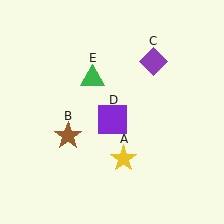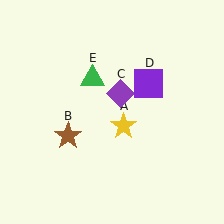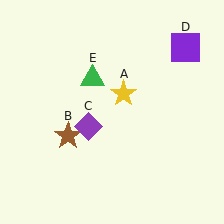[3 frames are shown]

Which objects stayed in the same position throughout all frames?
Brown star (object B) and green triangle (object E) remained stationary.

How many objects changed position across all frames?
3 objects changed position: yellow star (object A), purple diamond (object C), purple square (object D).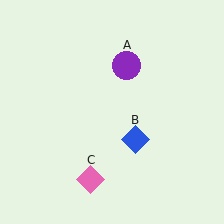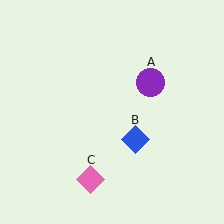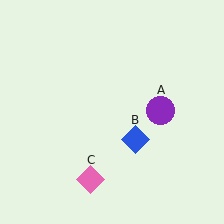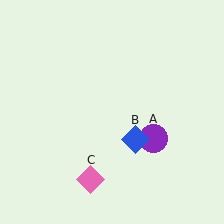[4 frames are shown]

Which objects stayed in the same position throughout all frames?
Blue diamond (object B) and pink diamond (object C) remained stationary.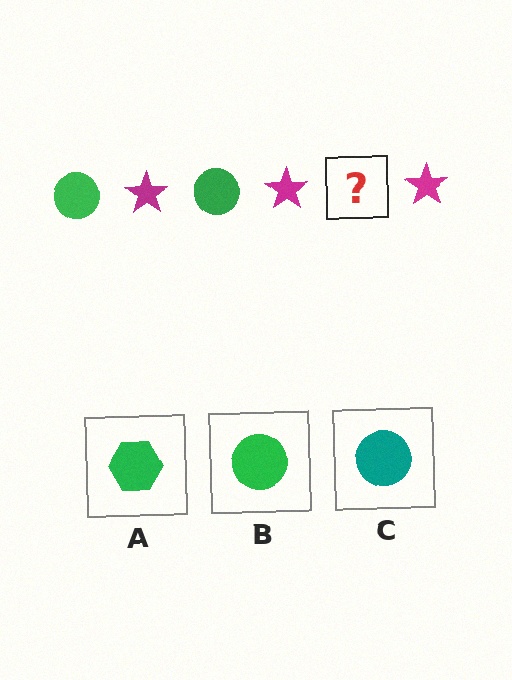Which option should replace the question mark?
Option B.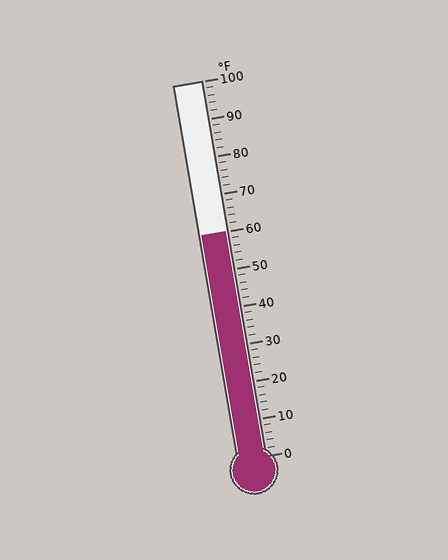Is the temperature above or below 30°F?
The temperature is above 30°F.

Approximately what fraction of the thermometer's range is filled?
The thermometer is filled to approximately 60% of its range.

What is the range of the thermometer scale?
The thermometer scale ranges from 0°F to 100°F.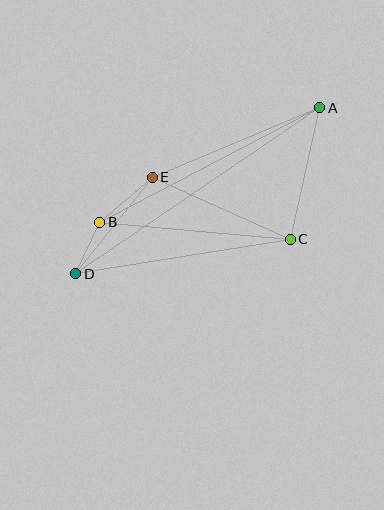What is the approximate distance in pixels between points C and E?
The distance between C and E is approximately 151 pixels.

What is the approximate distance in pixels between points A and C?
The distance between A and C is approximately 135 pixels.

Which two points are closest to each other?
Points B and D are closest to each other.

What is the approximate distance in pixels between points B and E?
The distance between B and E is approximately 69 pixels.